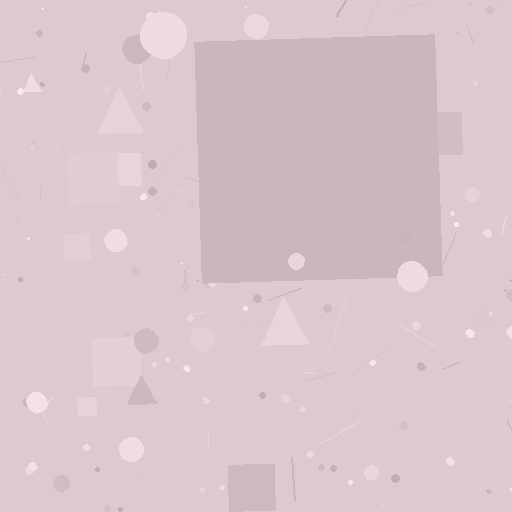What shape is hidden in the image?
A square is hidden in the image.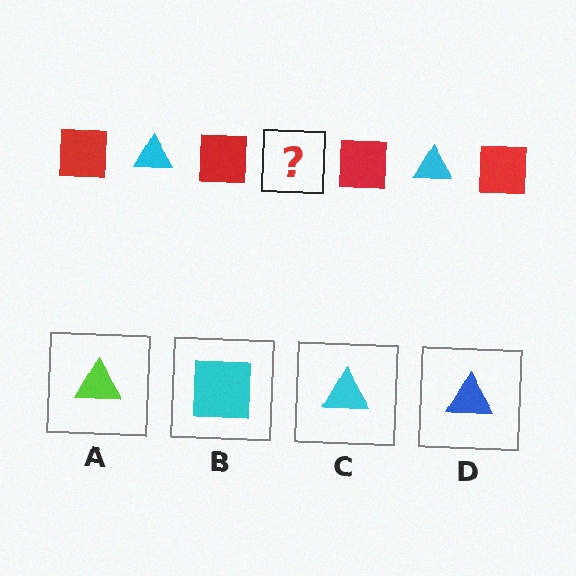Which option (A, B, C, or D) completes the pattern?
C.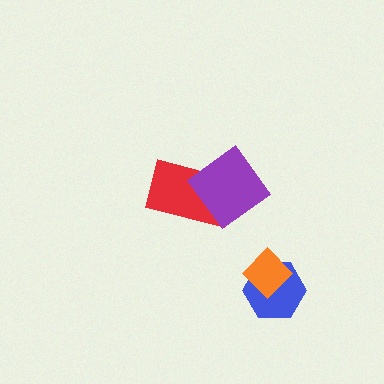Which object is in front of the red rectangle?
The purple diamond is in front of the red rectangle.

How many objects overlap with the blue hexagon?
1 object overlaps with the blue hexagon.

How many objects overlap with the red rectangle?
1 object overlaps with the red rectangle.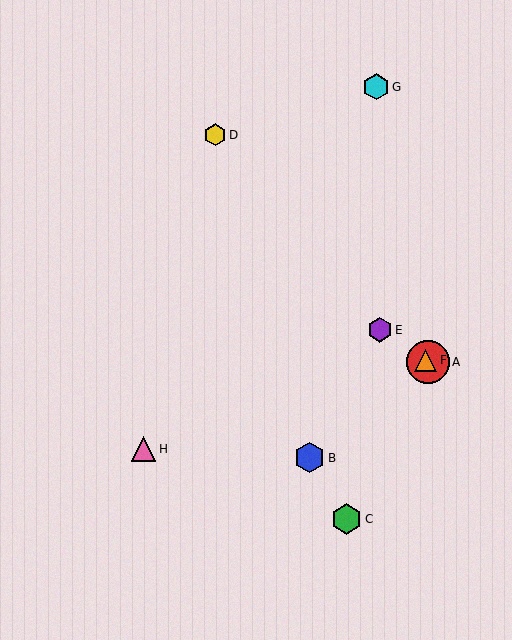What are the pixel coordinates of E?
Object E is at (380, 330).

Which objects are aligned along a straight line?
Objects A, E, F are aligned along a straight line.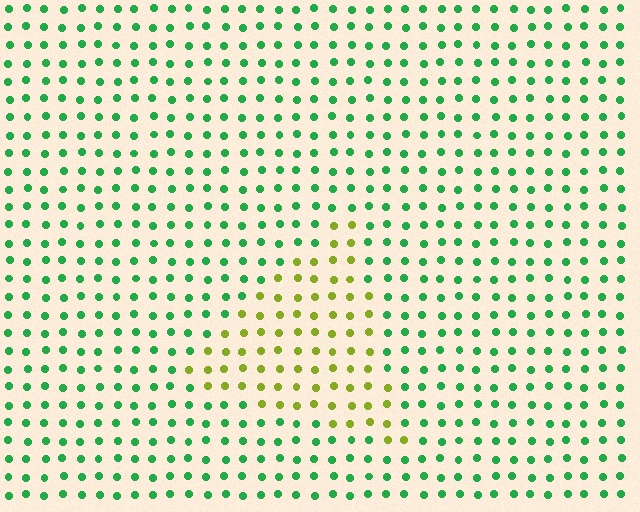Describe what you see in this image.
The image is filled with small green elements in a uniform arrangement. A triangle-shaped region is visible where the elements are tinted to a slightly different hue, forming a subtle color boundary.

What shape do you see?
I see a triangle.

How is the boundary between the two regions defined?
The boundary is defined purely by a slight shift in hue (about 60 degrees). Spacing, size, and orientation are identical on both sides.